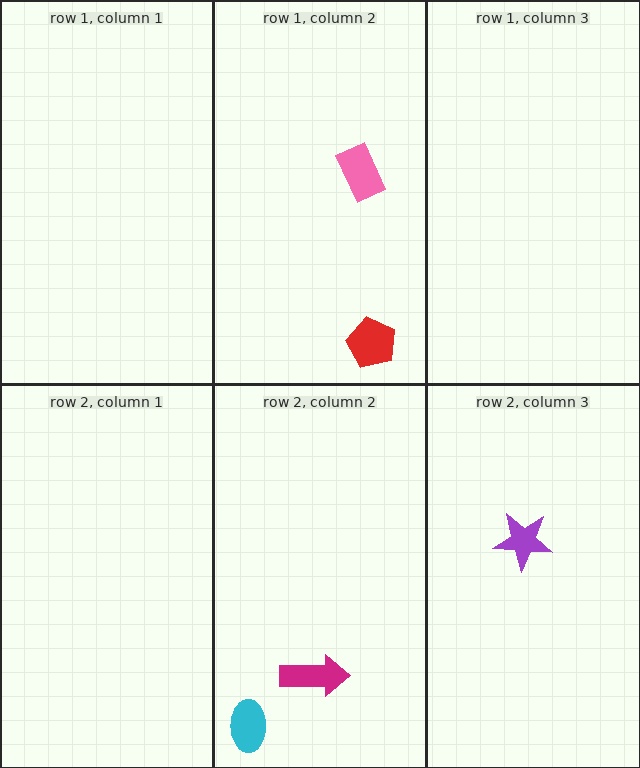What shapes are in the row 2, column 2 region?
The magenta arrow, the cyan ellipse.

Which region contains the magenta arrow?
The row 2, column 2 region.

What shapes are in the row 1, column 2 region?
The red pentagon, the pink rectangle.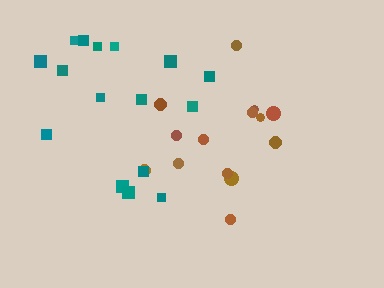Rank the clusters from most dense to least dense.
brown, teal.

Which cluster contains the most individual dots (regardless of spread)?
Teal (16).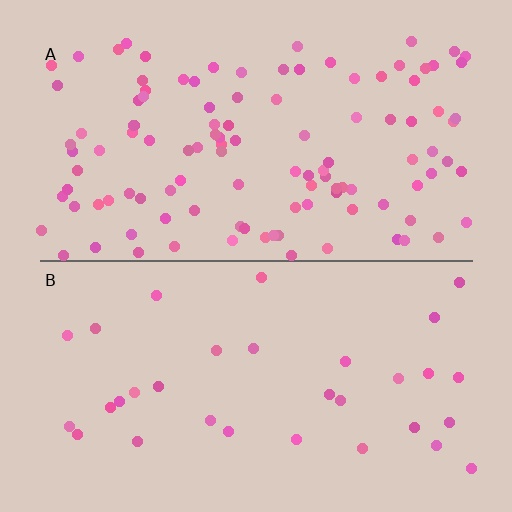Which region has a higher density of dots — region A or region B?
A (the top).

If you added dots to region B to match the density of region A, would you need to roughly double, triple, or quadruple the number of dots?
Approximately quadruple.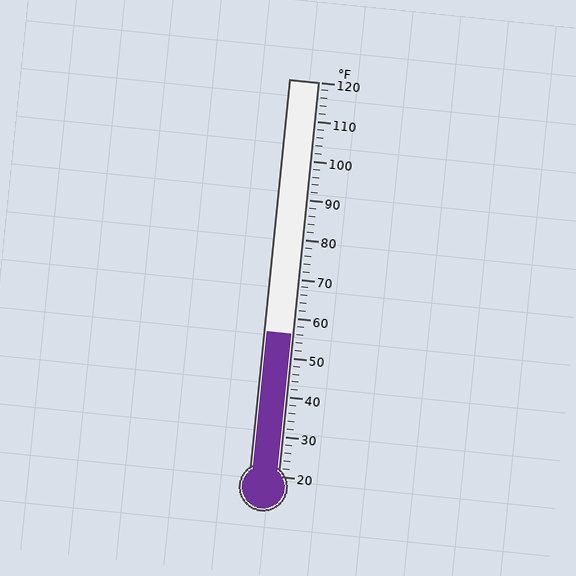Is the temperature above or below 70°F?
The temperature is below 70°F.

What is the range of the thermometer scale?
The thermometer scale ranges from 20°F to 120°F.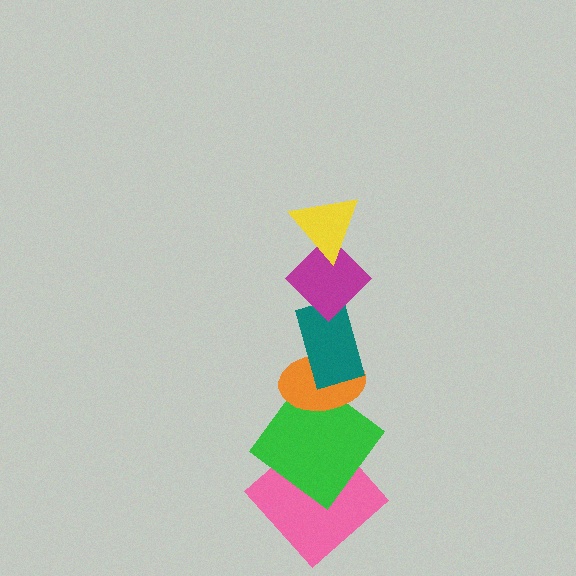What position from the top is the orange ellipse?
The orange ellipse is 4th from the top.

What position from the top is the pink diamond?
The pink diamond is 6th from the top.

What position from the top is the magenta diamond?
The magenta diamond is 2nd from the top.